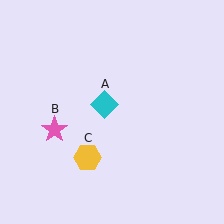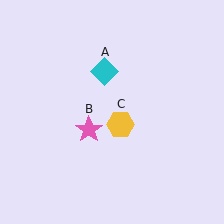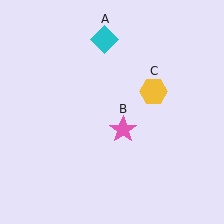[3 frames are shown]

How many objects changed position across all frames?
3 objects changed position: cyan diamond (object A), pink star (object B), yellow hexagon (object C).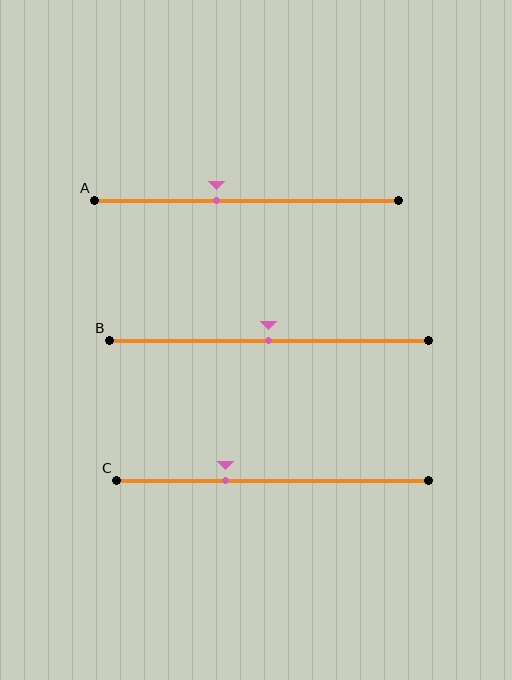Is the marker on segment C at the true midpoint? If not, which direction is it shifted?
No, the marker on segment C is shifted to the left by about 15% of the segment length.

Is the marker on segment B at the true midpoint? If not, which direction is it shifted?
Yes, the marker on segment B is at the true midpoint.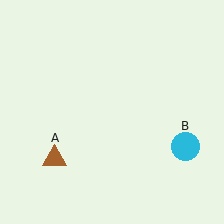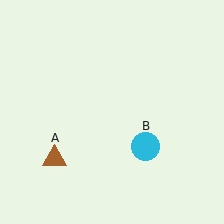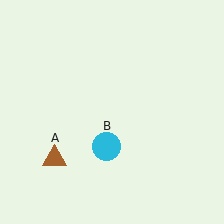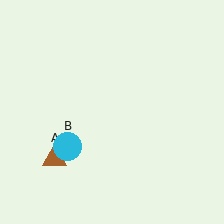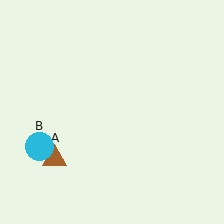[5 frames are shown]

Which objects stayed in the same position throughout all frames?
Brown triangle (object A) remained stationary.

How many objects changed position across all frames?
1 object changed position: cyan circle (object B).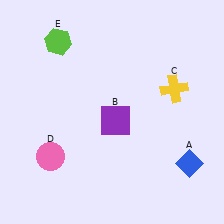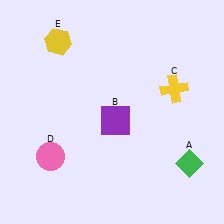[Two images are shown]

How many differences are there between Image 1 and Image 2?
There are 2 differences between the two images.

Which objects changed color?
A changed from blue to green. E changed from lime to yellow.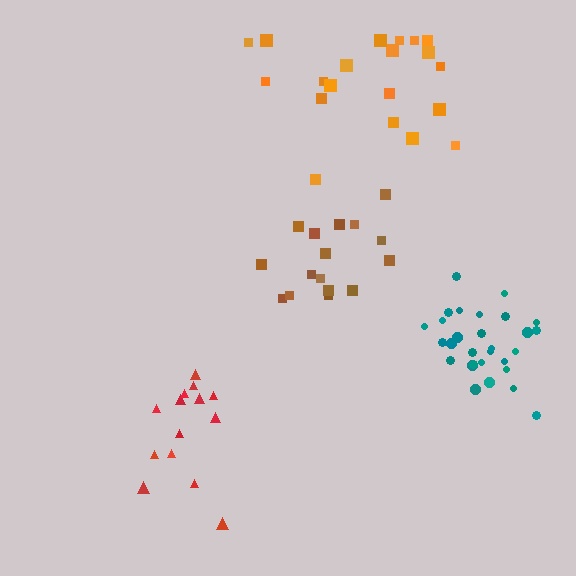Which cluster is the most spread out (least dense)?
Orange.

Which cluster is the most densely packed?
Teal.